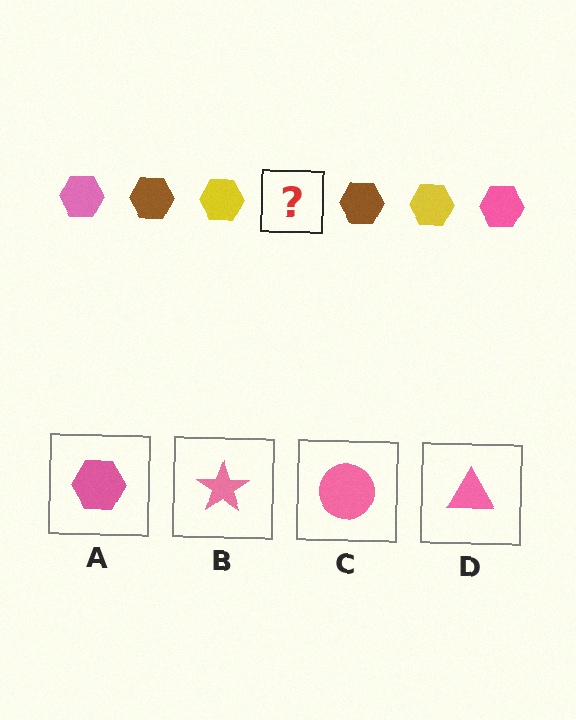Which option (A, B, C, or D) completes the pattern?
A.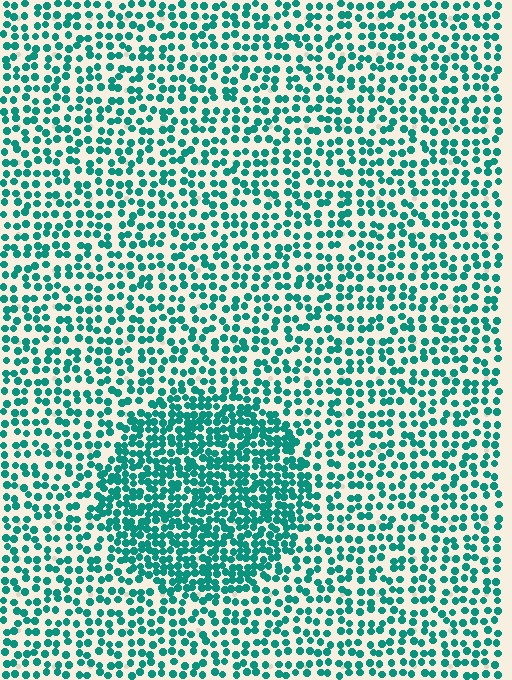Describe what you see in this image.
The image contains small teal elements arranged at two different densities. A circle-shaped region is visible where the elements are more densely packed than the surrounding area.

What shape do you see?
I see a circle.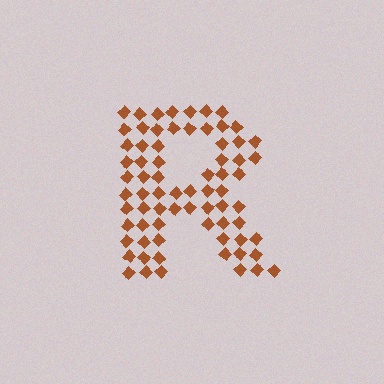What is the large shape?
The large shape is the letter R.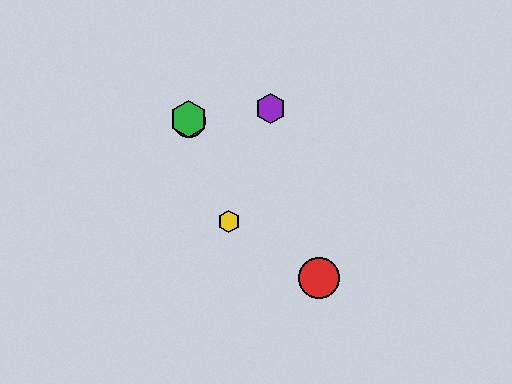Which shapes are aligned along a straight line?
The blue circle, the green hexagon, the yellow hexagon are aligned along a straight line.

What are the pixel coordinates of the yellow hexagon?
The yellow hexagon is at (229, 222).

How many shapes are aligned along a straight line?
3 shapes (the blue circle, the green hexagon, the yellow hexagon) are aligned along a straight line.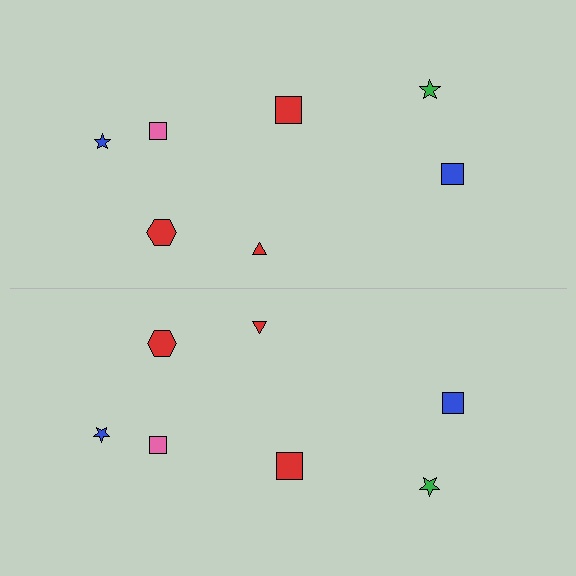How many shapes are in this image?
There are 14 shapes in this image.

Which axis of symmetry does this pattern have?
The pattern has a horizontal axis of symmetry running through the center of the image.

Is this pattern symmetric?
Yes, this pattern has bilateral (reflection) symmetry.